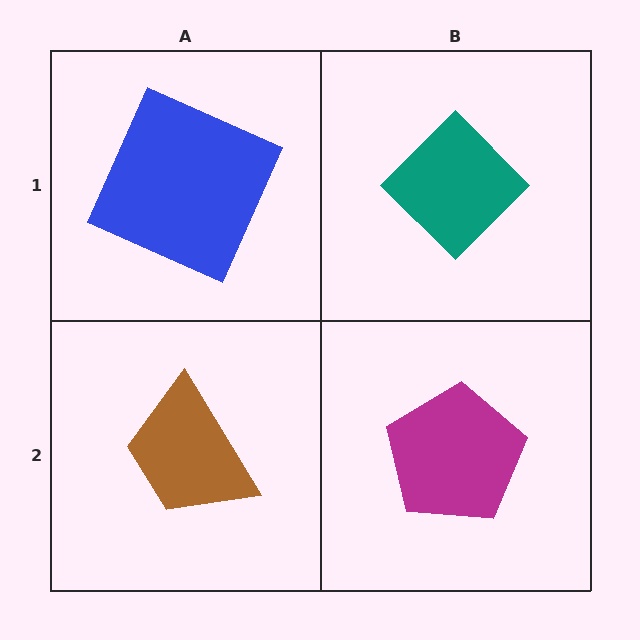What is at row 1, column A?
A blue square.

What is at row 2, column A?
A brown trapezoid.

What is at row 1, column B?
A teal diamond.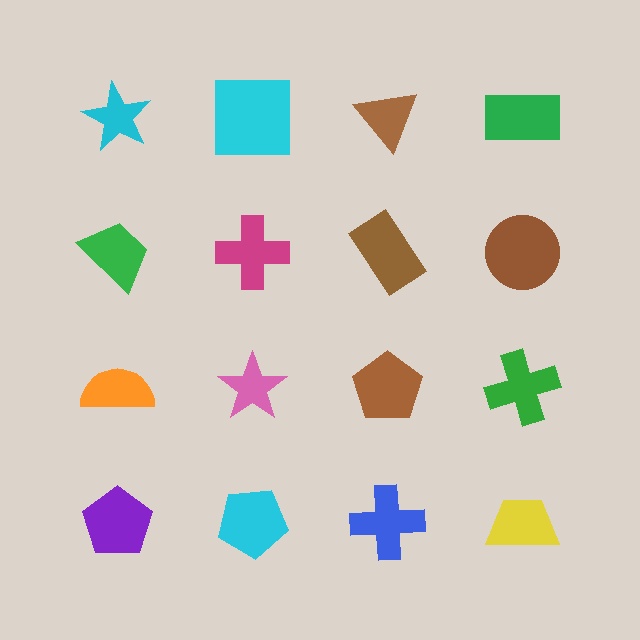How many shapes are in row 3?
4 shapes.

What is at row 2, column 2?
A magenta cross.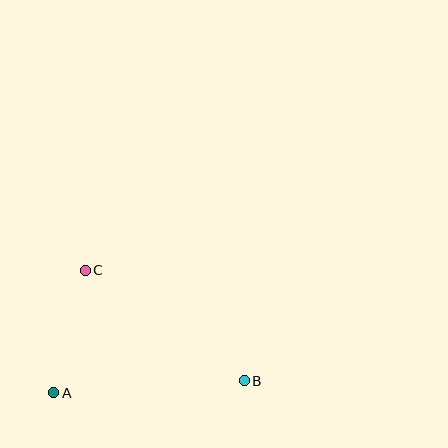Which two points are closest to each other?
Points A and C are closest to each other.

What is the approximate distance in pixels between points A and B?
The distance between A and B is approximately 191 pixels.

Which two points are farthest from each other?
Points B and C are farthest from each other.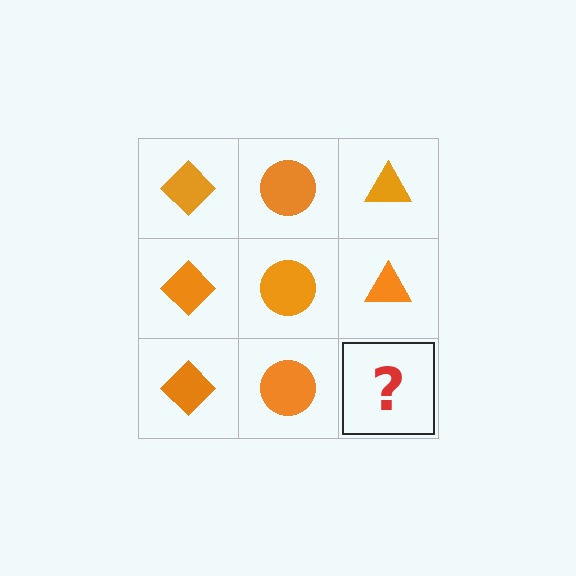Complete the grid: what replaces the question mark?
The question mark should be replaced with an orange triangle.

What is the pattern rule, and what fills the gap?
The rule is that each column has a consistent shape. The gap should be filled with an orange triangle.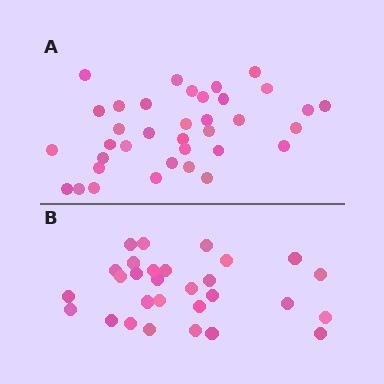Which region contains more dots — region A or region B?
Region A (the top region) has more dots.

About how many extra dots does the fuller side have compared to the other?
Region A has roughly 8 or so more dots than region B.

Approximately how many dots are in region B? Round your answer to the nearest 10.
About 30 dots. (The exact count is 29, which rounds to 30.)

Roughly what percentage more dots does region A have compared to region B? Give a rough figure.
About 25% more.